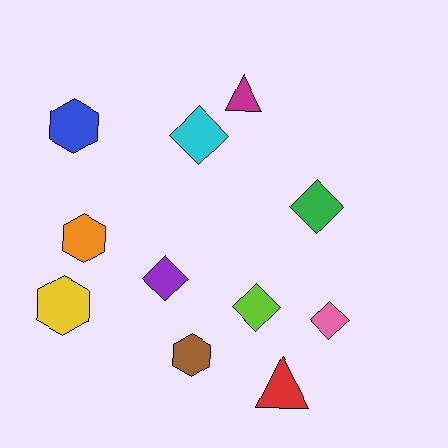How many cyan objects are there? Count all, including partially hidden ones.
There is 1 cyan object.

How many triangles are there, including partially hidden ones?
There are 2 triangles.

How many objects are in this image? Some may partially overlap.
There are 11 objects.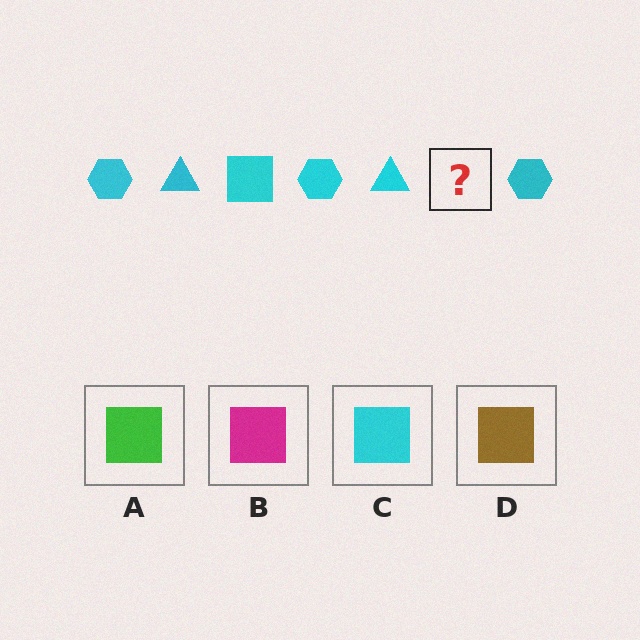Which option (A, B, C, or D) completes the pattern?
C.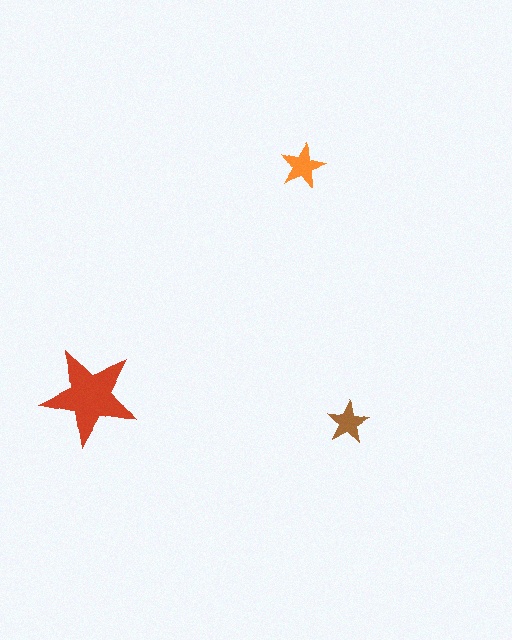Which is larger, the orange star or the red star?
The red one.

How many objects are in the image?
There are 3 objects in the image.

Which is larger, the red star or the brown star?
The red one.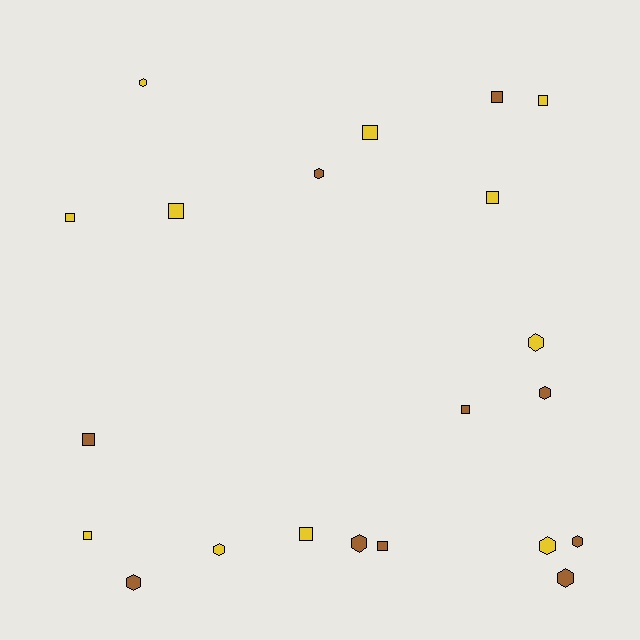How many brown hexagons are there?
There are 6 brown hexagons.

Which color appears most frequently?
Yellow, with 11 objects.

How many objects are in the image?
There are 21 objects.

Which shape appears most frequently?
Square, with 11 objects.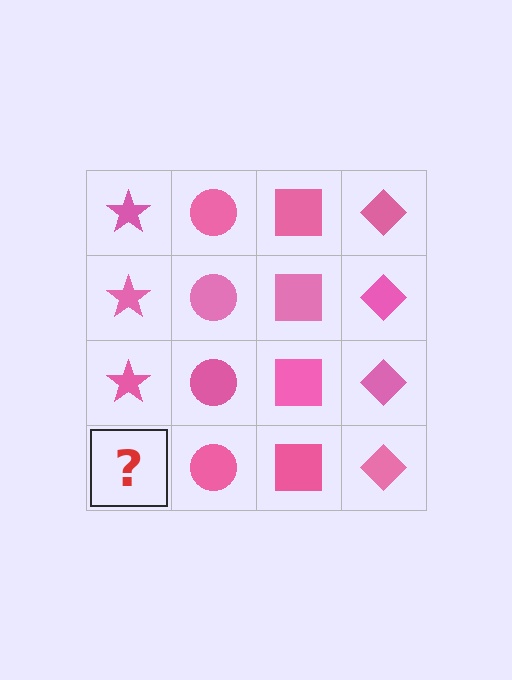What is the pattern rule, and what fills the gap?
The rule is that each column has a consistent shape. The gap should be filled with a pink star.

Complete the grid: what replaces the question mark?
The question mark should be replaced with a pink star.